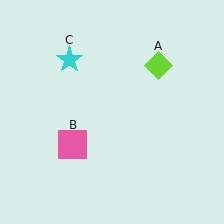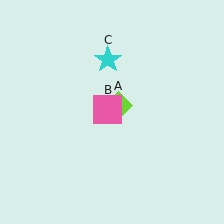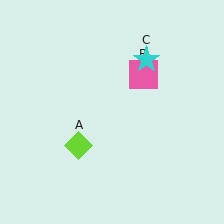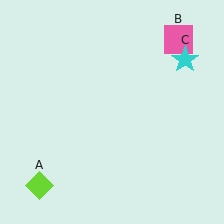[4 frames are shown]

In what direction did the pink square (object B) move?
The pink square (object B) moved up and to the right.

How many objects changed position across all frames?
3 objects changed position: lime diamond (object A), pink square (object B), cyan star (object C).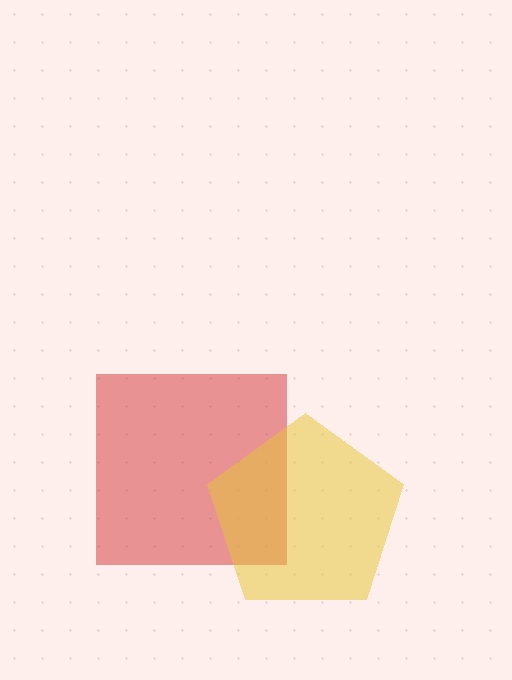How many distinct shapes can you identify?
There are 2 distinct shapes: a red square, a yellow pentagon.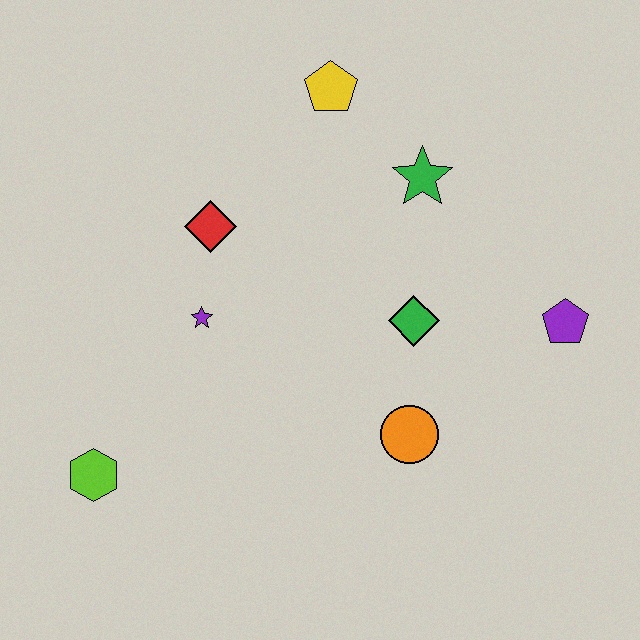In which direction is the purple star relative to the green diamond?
The purple star is to the left of the green diamond.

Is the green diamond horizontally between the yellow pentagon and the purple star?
No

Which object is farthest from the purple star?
The purple pentagon is farthest from the purple star.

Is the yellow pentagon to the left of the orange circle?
Yes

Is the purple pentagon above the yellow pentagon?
No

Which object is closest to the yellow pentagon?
The green star is closest to the yellow pentagon.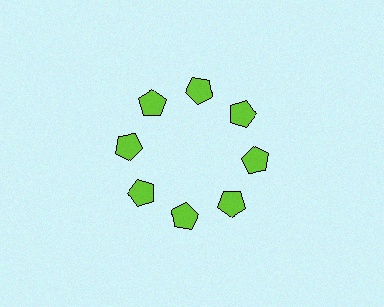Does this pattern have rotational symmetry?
Yes, this pattern has 8-fold rotational symmetry. It looks the same after rotating 45 degrees around the center.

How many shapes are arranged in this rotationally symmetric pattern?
There are 8 shapes, arranged in 8 groups of 1.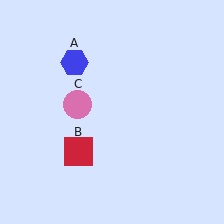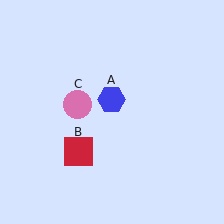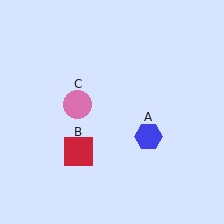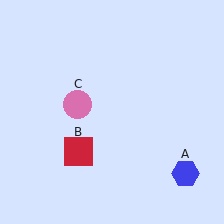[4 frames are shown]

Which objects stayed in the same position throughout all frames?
Red square (object B) and pink circle (object C) remained stationary.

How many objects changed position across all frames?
1 object changed position: blue hexagon (object A).